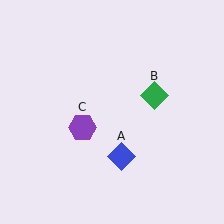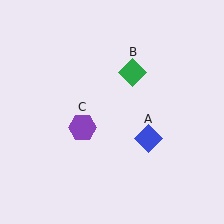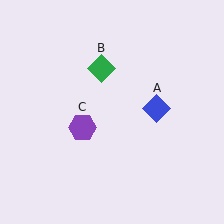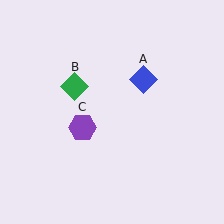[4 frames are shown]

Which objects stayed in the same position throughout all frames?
Purple hexagon (object C) remained stationary.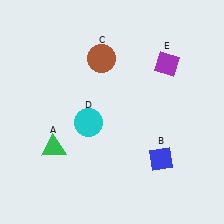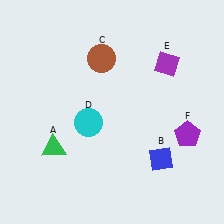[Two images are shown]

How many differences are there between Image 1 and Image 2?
There is 1 difference between the two images.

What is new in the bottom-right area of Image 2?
A purple pentagon (F) was added in the bottom-right area of Image 2.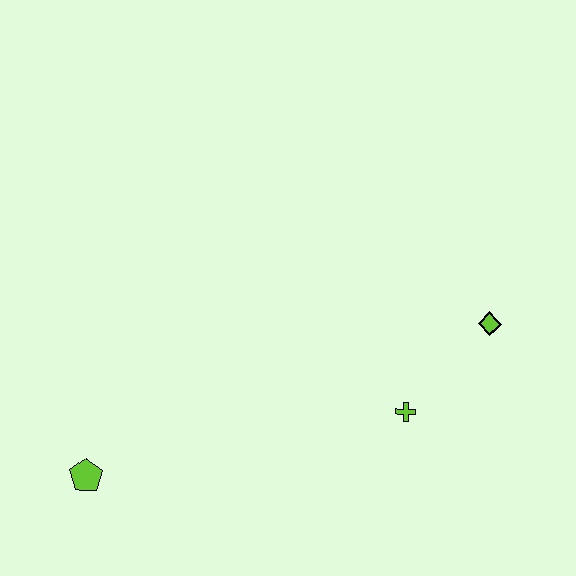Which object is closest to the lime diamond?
The lime cross is closest to the lime diamond.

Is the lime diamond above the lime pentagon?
Yes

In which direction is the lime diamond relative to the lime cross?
The lime diamond is above the lime cross.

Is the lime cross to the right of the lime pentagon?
Yes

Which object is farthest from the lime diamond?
The lime pentagon is farthest from the lime diamond.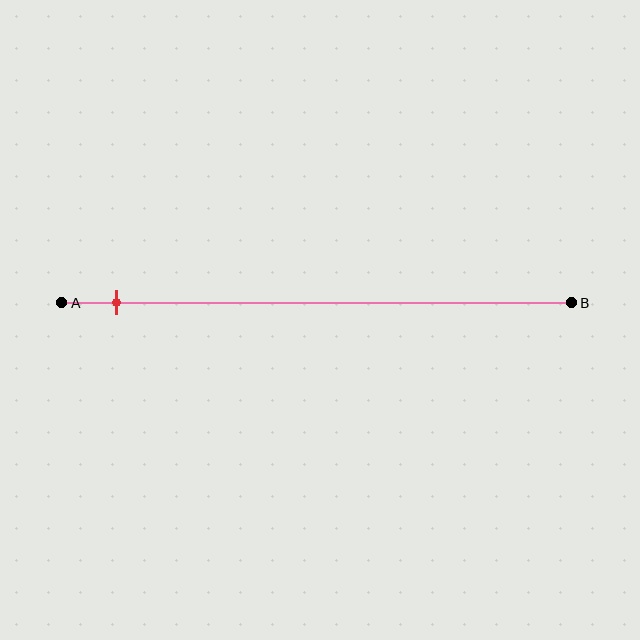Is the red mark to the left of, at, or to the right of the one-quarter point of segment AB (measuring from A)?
The red mark is to the left of the one-quarter point of segment AB.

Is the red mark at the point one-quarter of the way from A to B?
No, the mark is at about 10% from A, not at the 25% one-quarter point.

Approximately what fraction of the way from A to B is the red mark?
The red mark is approximately 10% of the way from A to B.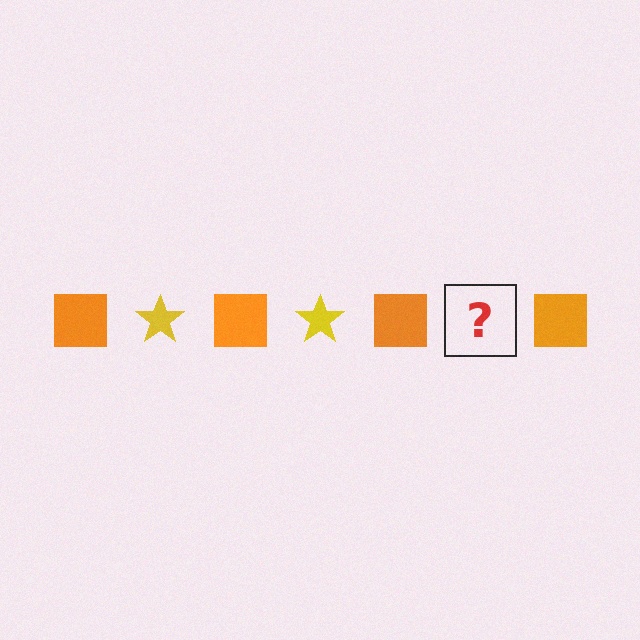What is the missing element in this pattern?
The missing element is a yellow star.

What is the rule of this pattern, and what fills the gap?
The rule is that the pattern alternates between orange square and yellow star. The gap should be filled with a yellow star.